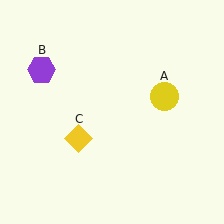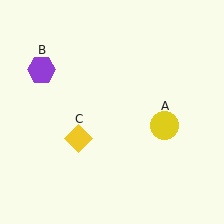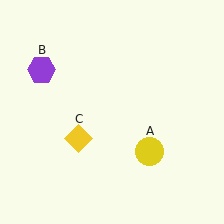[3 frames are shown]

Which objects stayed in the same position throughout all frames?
Purple hexagon (object B) and yellow diamond (object C) remained stationary.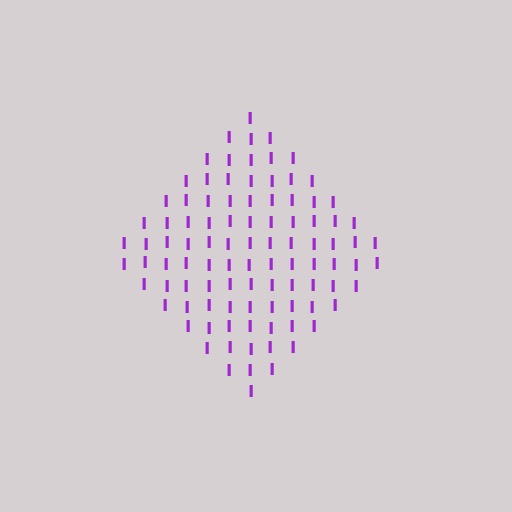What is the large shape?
The large shape is a diamond.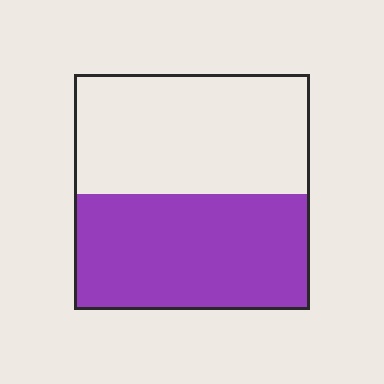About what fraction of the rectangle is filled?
About one half (1/2).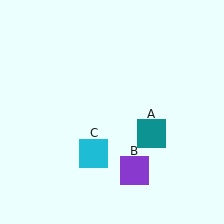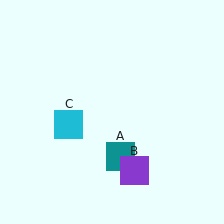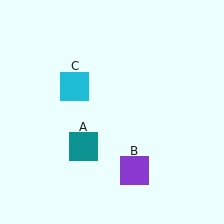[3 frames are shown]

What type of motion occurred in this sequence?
The teal square (object A), cyan square (object C) rotated clockwise around the center of the scene.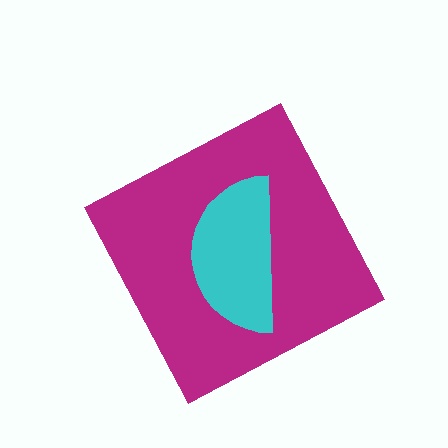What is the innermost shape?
The cyan semicircle.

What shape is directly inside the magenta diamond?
The cyan semicircle.